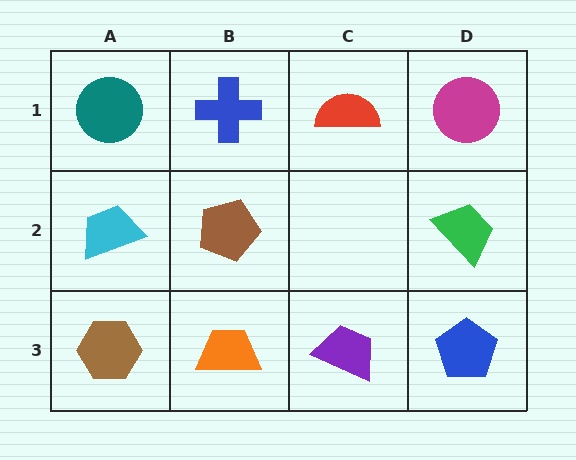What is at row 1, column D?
A magenta circle.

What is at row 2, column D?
A green trapezoid.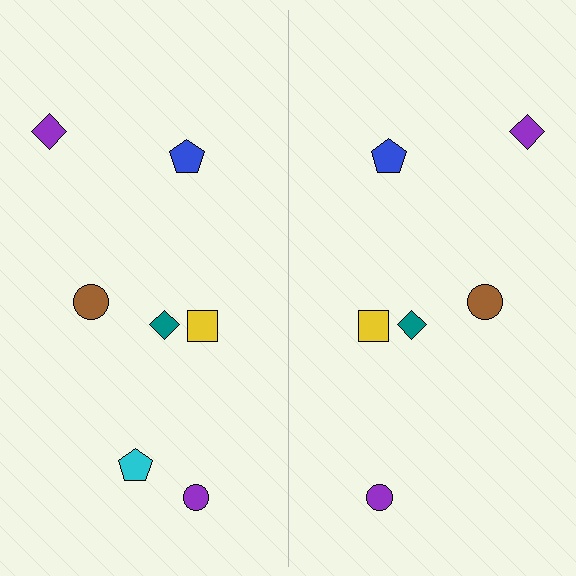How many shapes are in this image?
There are 13 shapes in this image.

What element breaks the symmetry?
A cyan pentagon is missing from the right side.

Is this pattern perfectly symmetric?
No, the pattern is not perfectly symmetric. A cyan pentagon is missing from the right side.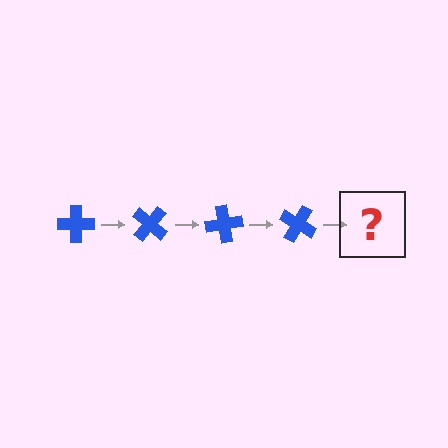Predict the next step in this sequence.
The next step is a blue cross rotated 160 degrees.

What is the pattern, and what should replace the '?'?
The pattern is that the cross rotates 40 degrees each step. The '?' should be a blue cross rotated 160 degrees.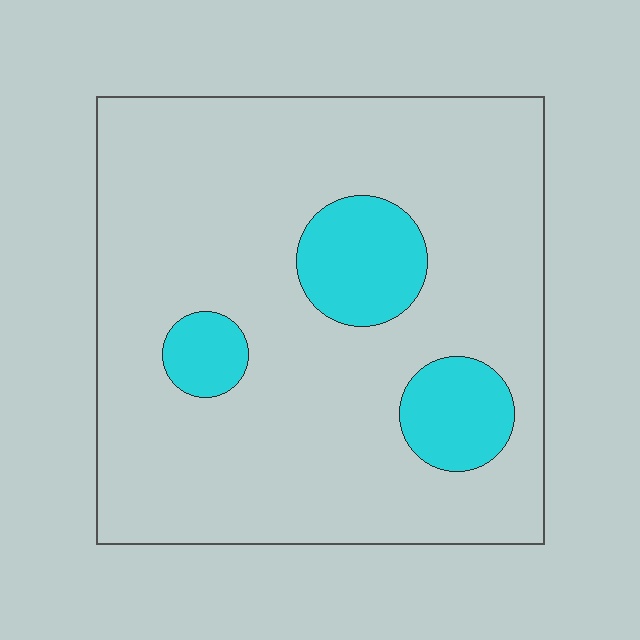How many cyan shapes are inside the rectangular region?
3.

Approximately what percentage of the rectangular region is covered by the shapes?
Approximately 15%.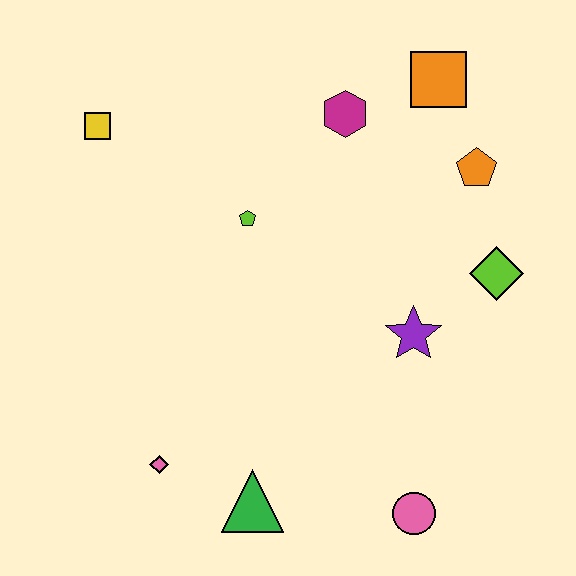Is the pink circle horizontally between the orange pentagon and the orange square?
No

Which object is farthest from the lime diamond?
The yellow square is farthest from the lime diamond.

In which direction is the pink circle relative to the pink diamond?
The pink circle is to the right of the pink diamond.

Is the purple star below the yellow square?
Yes